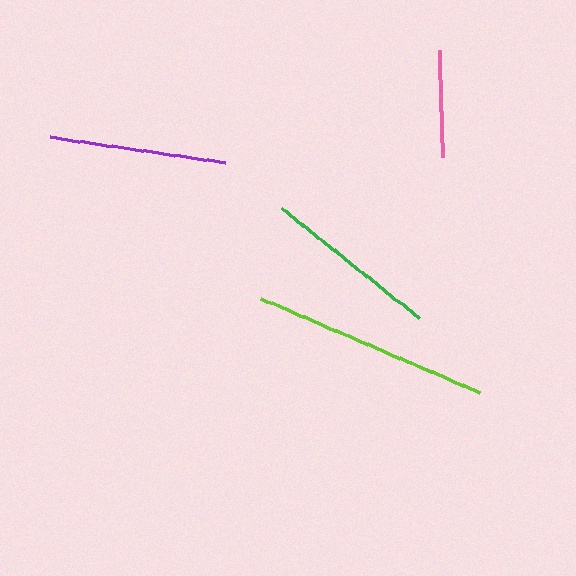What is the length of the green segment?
The green segment is approximately 176 pixels long.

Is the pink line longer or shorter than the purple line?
The purple line is longer than the pink line.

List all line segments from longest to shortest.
From longest to shortest: lime, purple, green, pink.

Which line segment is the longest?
The lime line is the longest at approximately 239 pixels.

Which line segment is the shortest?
The pink line is the shortest at approximately 107 pixels.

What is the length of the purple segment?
The purple segment is approximately 177 pixels long.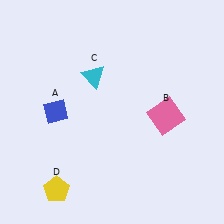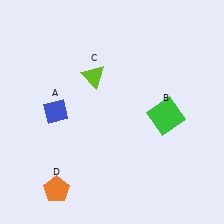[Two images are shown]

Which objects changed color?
B changed from pink to green. C changed from cyan to lime. D changed from yellow to orange.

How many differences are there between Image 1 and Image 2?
There are 3 differences between the two images.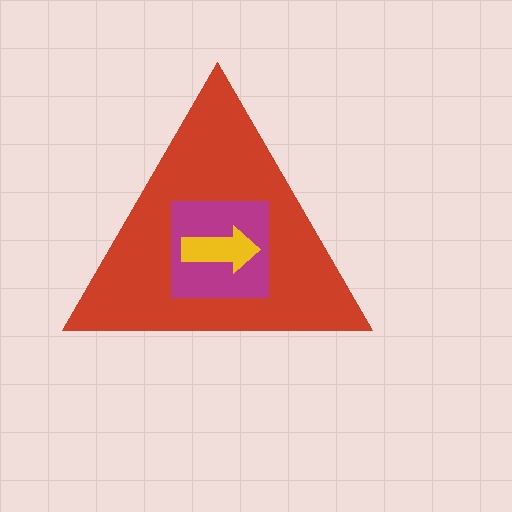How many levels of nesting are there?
3.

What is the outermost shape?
The red triangle.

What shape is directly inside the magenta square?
The yellow arrow.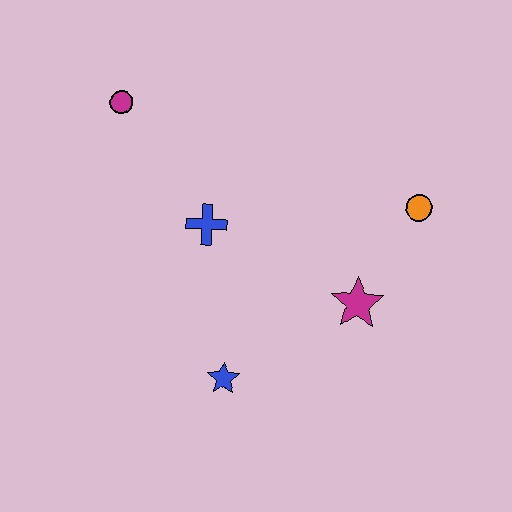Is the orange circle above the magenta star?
Yes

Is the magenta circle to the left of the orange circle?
Yes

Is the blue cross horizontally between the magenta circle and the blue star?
Yes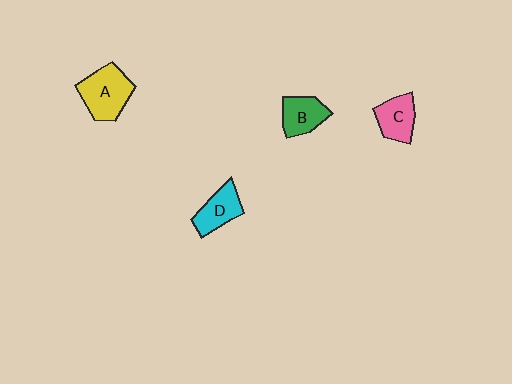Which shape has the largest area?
Shape A (yellow).